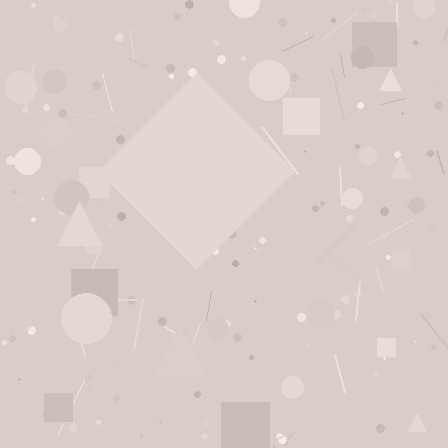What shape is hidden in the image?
A diamond is hidden in the image.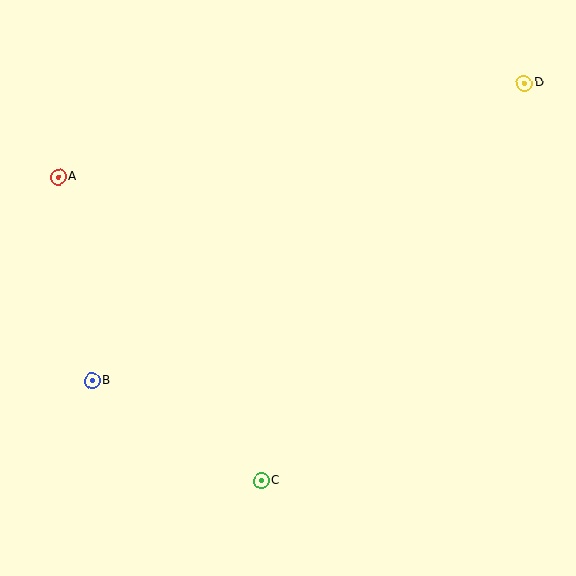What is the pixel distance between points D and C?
The distance between D and C is 477 pixels.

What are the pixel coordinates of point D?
Point D is at (524, 83).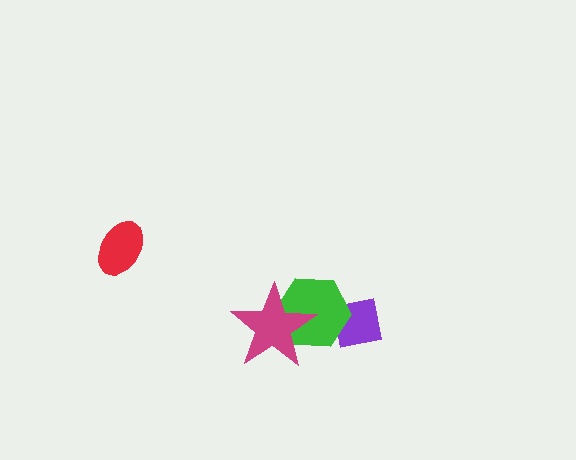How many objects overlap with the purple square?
1 object overlaps with the purple square.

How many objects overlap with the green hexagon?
2 objects overlap with the green hexagon.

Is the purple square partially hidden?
Yes, it is partially covered by another shape.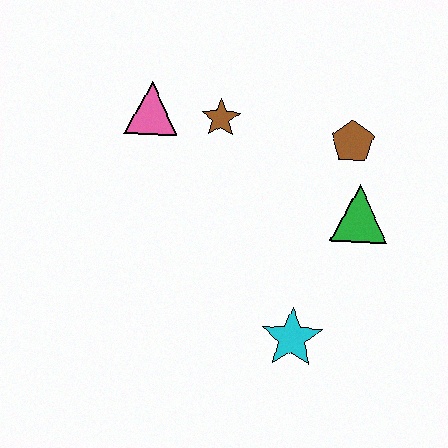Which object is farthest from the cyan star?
The pink triangle is farthest from the cyan star.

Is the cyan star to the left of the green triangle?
Yes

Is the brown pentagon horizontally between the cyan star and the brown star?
No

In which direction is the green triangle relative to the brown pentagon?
The green triangle is below the brown pentagon.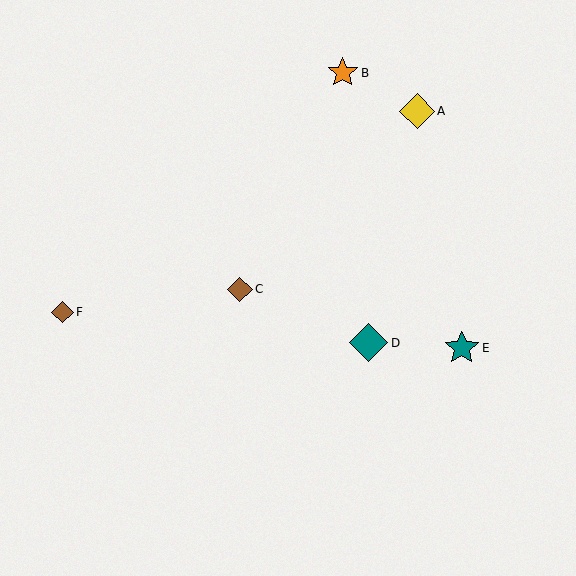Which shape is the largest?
The teal diamond (labeled D) is the largest.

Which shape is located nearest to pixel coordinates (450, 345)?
The teal star (labeled E) at (462, 348) is nearest to that location.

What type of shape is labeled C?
Shape C is a brown diamond.